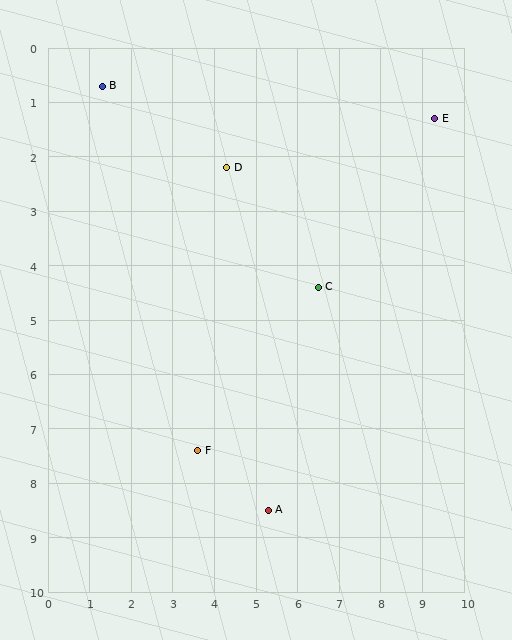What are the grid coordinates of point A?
Point A is at approximately (5.3, 8.5).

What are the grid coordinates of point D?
Point D is at approximately (4.3, 2.2).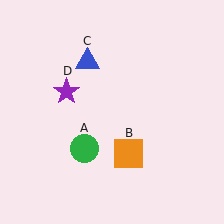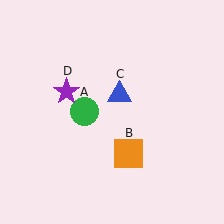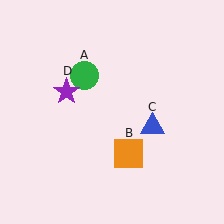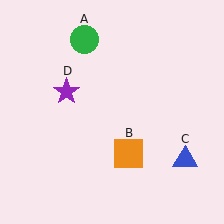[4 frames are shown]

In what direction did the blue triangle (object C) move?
The blue triangle (object C) moved down and to the right.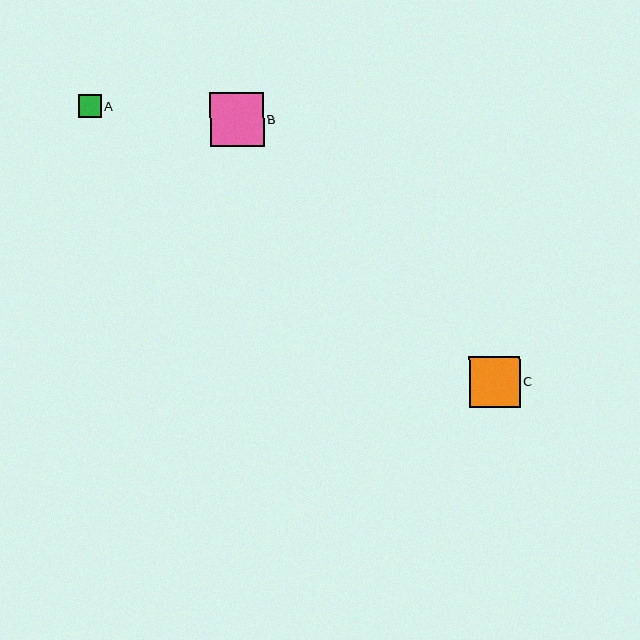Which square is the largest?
Square B is the largest with a size of approximately 54 pixels.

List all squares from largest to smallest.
From largest to smallest: B, C, A.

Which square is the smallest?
Square A is the smallest with a size of approximately 22 pixels.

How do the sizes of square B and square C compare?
Square B and square C are approximately the same size.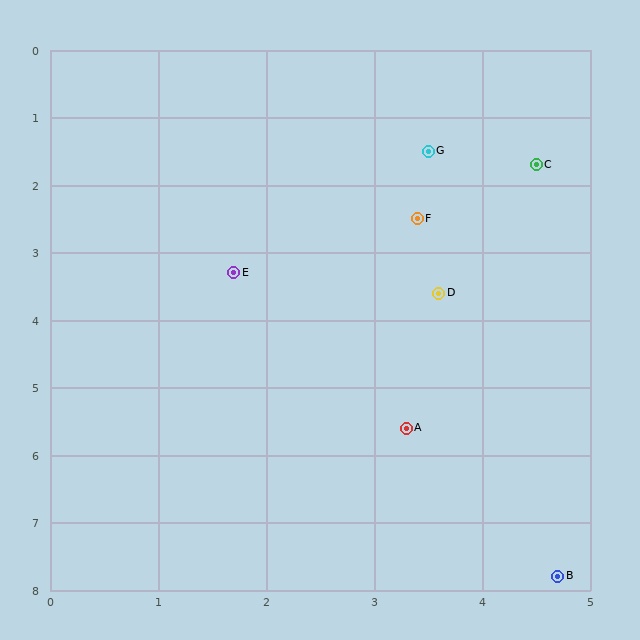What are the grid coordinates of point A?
Point A is at approximately (3.3, 5.6).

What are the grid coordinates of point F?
Point F is at approximately (3.4, 2.5).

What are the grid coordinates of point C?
Point C is at approximately (4.5, 1.7).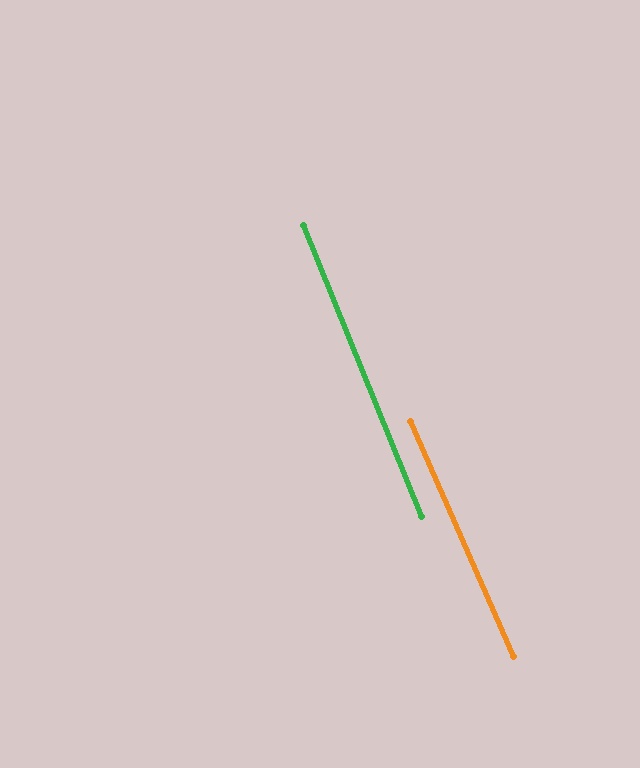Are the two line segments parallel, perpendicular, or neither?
Parallel — their directions differ by only 1.5°.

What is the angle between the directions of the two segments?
Approximately 2 degrees.